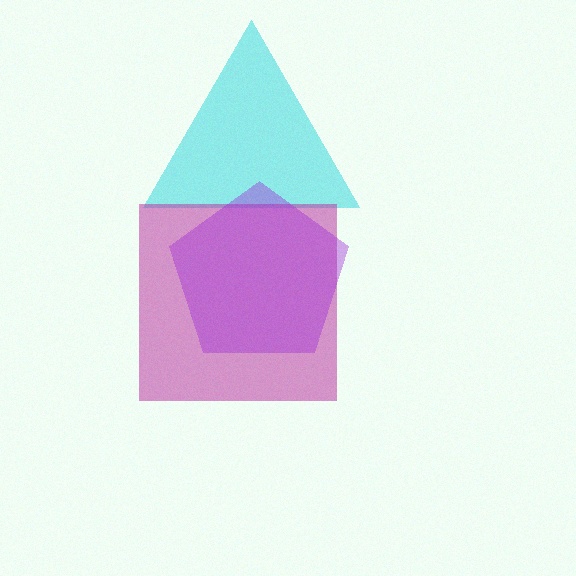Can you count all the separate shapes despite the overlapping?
Yes, there are 3 separate shapes.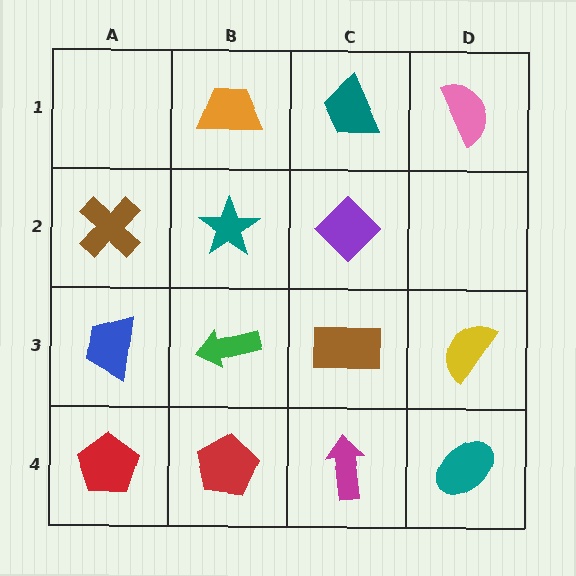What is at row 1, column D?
A pink semicircle.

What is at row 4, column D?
A teal ellipse.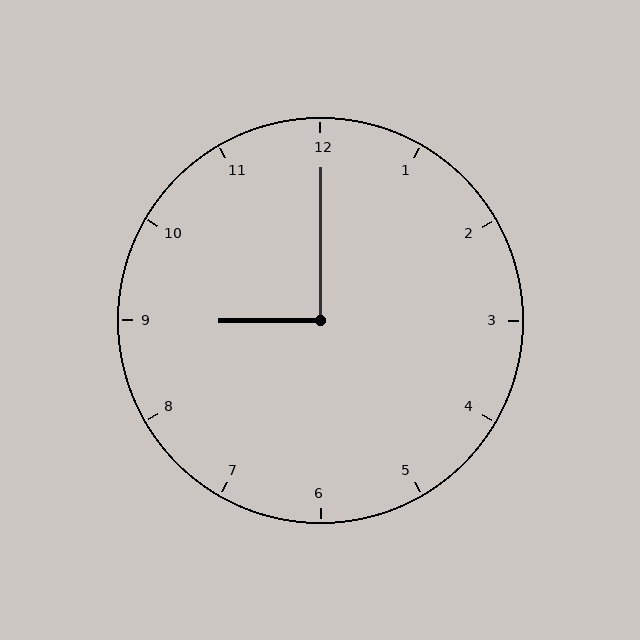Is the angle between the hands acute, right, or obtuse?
It is right.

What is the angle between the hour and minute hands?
Approximately 90 degrees.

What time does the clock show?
9:00.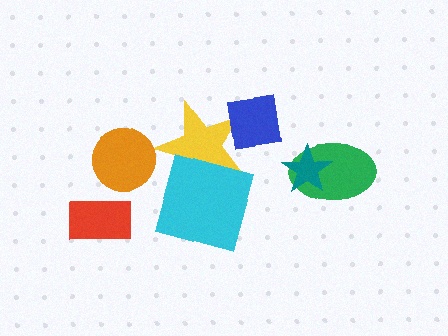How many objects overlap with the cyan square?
1 object overlaps with the cyan square.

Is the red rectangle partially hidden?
No, no other shape covers it.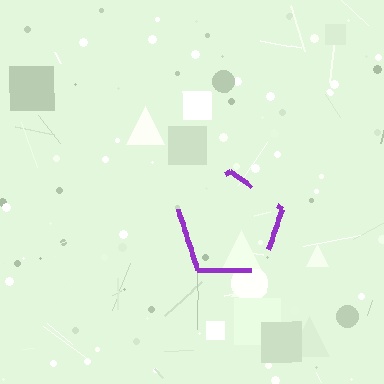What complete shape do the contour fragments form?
The contour fragments form a pentagon.